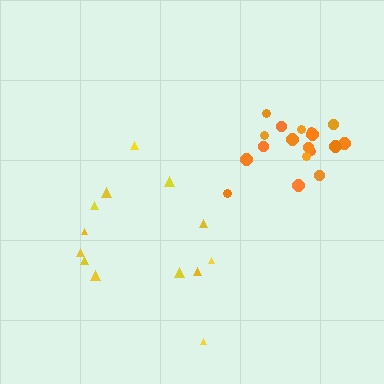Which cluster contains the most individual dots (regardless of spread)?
Orange (18).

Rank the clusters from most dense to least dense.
orange, yellow.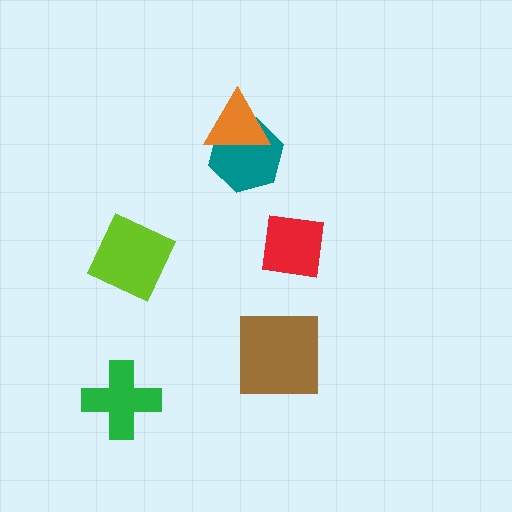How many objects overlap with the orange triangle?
1 object overlaps with the orange triangle.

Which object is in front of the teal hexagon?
The orange triangle is in front of the teal hexagon.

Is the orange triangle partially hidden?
No, no other shape covers it.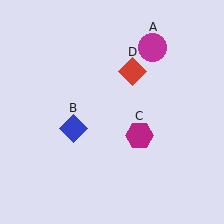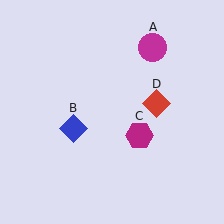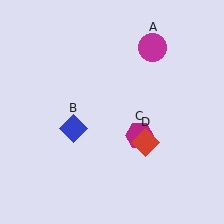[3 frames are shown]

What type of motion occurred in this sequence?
The red diamond (object D) rotated clockwise around the center of the scene.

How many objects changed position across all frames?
1 object changed position: red diamond (object D).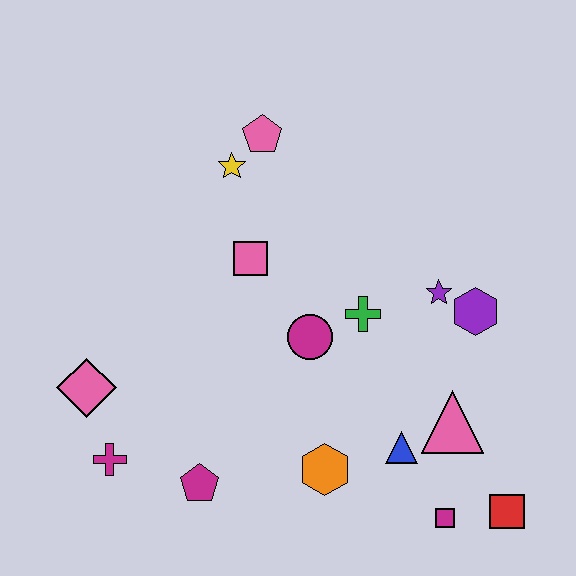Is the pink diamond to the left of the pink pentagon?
Yes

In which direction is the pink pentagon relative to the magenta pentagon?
The pink pentagon is above the magenta pentagon.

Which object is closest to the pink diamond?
The magenta cross is closest to the pink diamond.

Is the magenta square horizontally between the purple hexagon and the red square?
No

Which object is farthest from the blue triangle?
The pink pentagon is farthest from the blue triangle.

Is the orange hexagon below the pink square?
Yes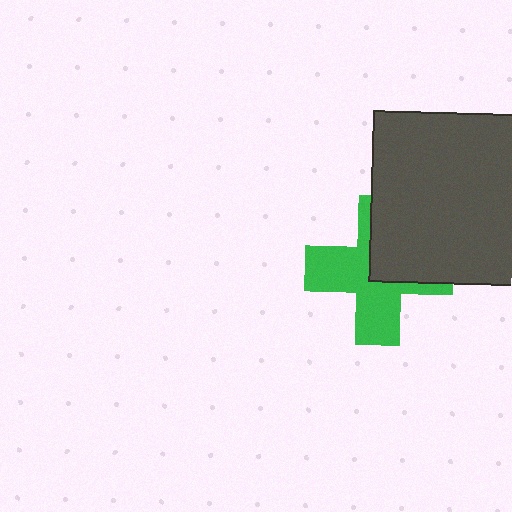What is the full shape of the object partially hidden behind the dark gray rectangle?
The partially hidden object is a green cross.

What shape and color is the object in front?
The object in front is a dark gray rectangle.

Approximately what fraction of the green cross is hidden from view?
Roughly 41% of the green cross is hidden behind the dark gray rectangle.